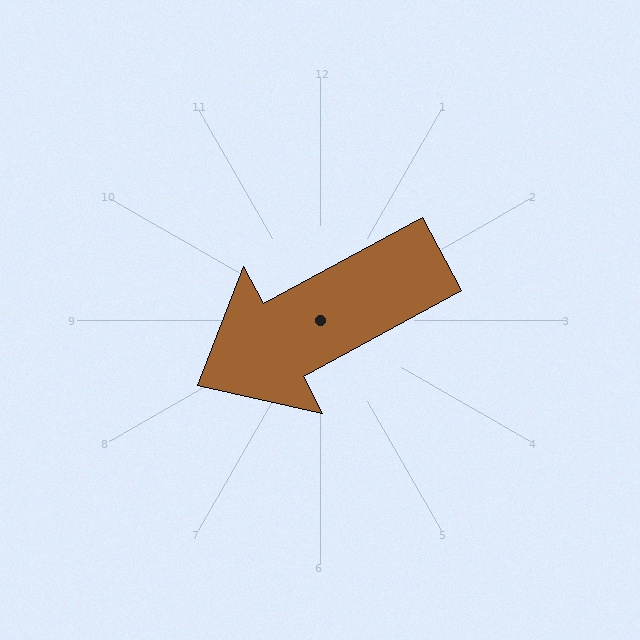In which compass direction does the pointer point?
Southwest.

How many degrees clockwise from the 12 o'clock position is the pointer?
Approximately 242 degrees.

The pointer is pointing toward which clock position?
Roughly 8 o'clock.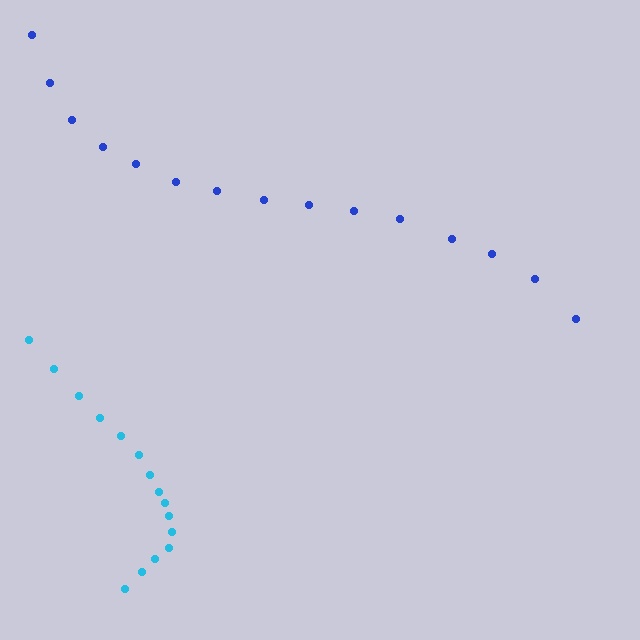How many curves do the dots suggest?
There are 2 distinct paths.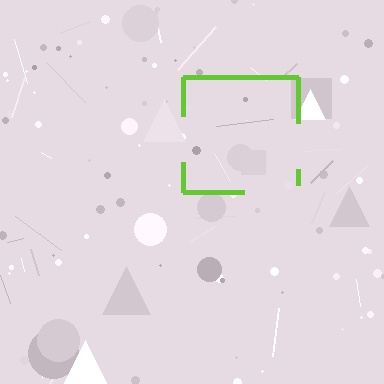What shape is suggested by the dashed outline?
The dashed outline suggests a square.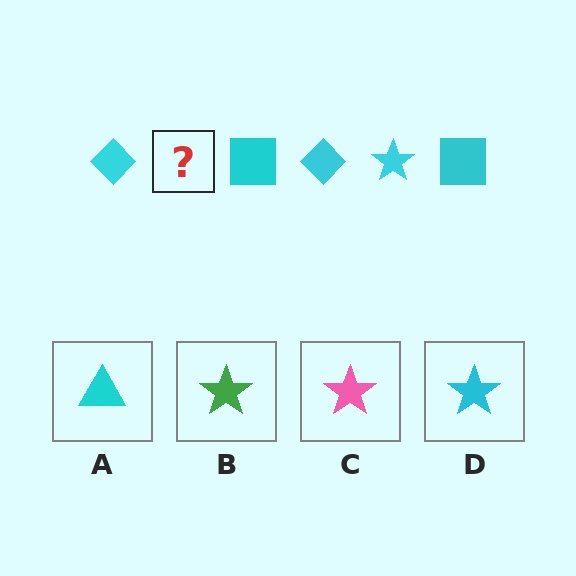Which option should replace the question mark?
Option D.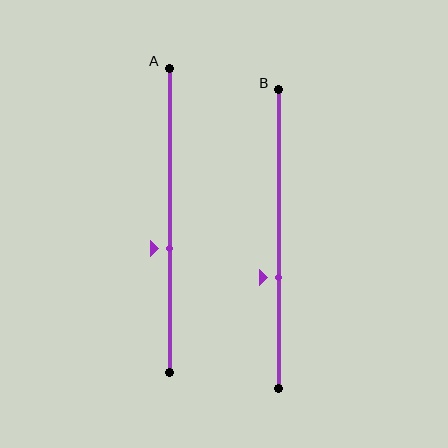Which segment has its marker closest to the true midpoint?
Segment A has its marker closest to the true midpoint.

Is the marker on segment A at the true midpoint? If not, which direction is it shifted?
No, the marker on segment A is shifted downward by about 9% of the segment length.